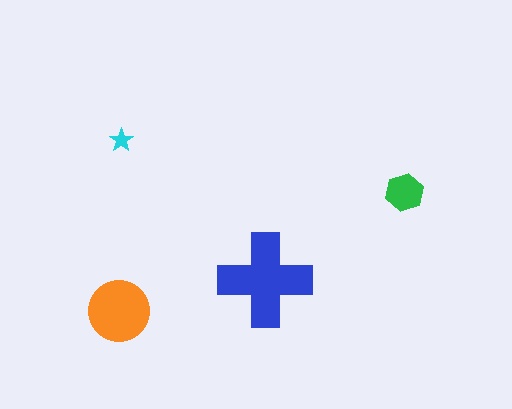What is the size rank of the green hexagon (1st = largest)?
3rd.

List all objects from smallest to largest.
The cyan star, the green hexagon, the orange circle, the blue cross.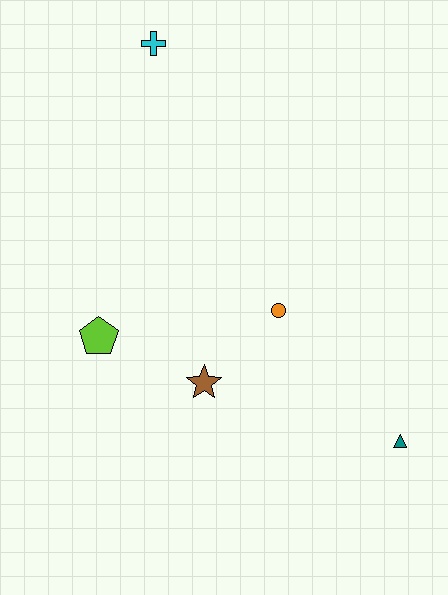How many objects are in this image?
There are 5 objects.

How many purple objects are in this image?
There are no purple objects.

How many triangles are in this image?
There is 1 triangle.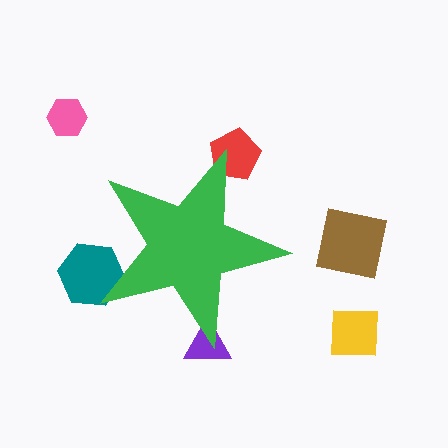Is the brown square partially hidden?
No, the brown square is fully visible.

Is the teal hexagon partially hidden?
Yes, the teal hexagon is partially hidden behind the green star.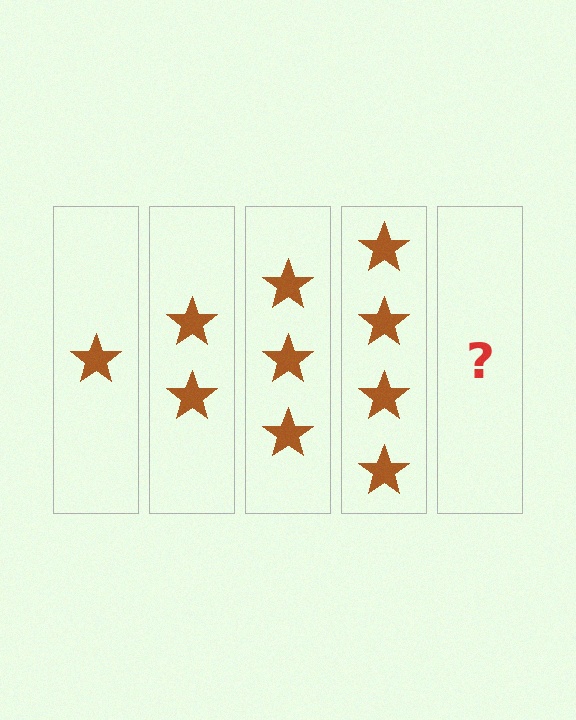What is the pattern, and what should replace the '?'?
The pattern is that each step adds one more star. The '?' should be 5 stars.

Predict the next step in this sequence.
The next step is 5 stars.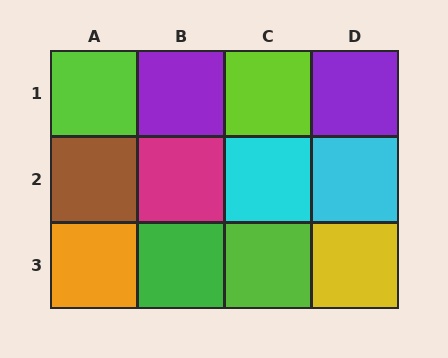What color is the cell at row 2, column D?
Cyan.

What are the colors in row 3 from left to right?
Orange, green, lime, yellow.